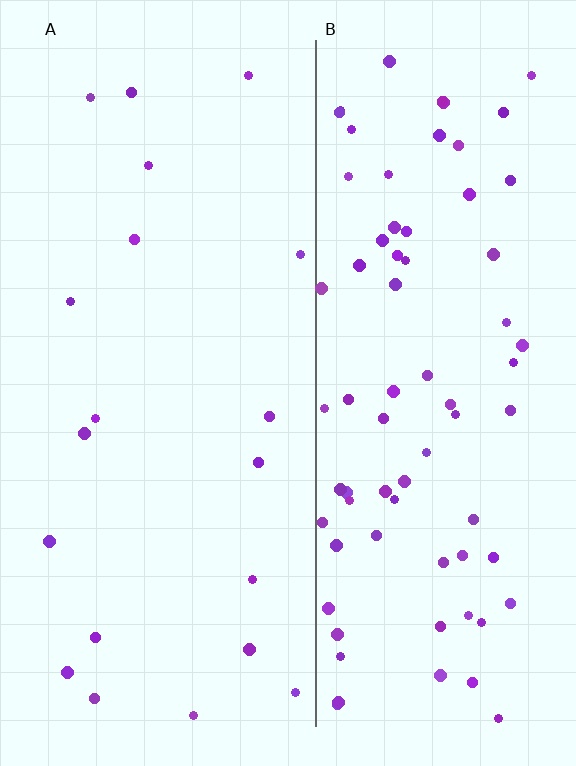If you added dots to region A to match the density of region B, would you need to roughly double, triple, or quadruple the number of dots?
Approximately quadruple.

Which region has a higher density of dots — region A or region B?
B (the right).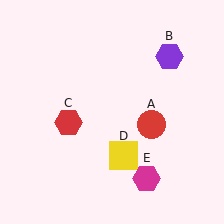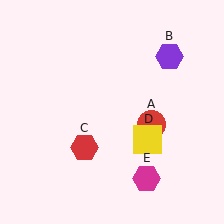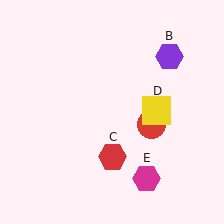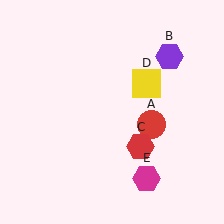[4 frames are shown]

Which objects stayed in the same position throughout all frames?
Red circle (object A) and purple hexagon (object B) and magenta hexagon (object E) remained stationary.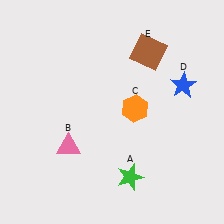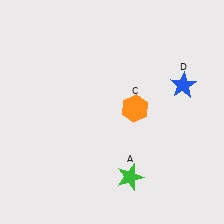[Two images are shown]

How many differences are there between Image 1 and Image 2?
There are 2 differences between the two images.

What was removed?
The brown square (E), the pink triangle (B) were removed in Image 2.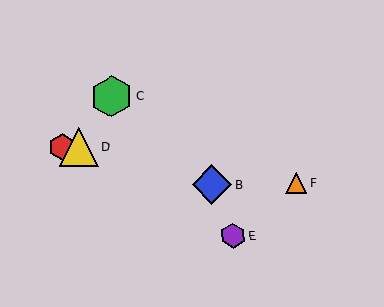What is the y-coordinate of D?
Object D is at y≈147.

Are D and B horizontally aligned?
No, D is at y≈147 and B is at y≈184.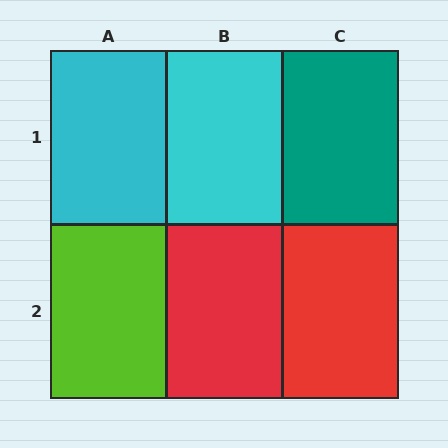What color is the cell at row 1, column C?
Teal.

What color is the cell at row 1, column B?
Cyan.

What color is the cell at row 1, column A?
Cyan.